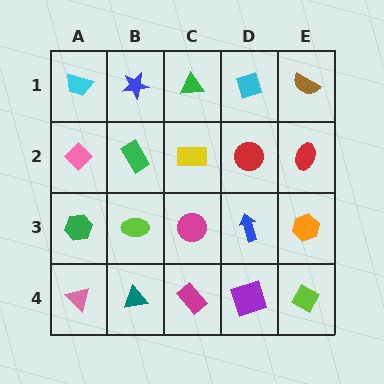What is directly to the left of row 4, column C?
A teal triangle.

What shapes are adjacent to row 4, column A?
A green hexagon (row 3, column A), a teal triangle (row 4, column B).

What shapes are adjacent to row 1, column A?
A pink diamond (row 2, column A), a blue star (row 1, column B).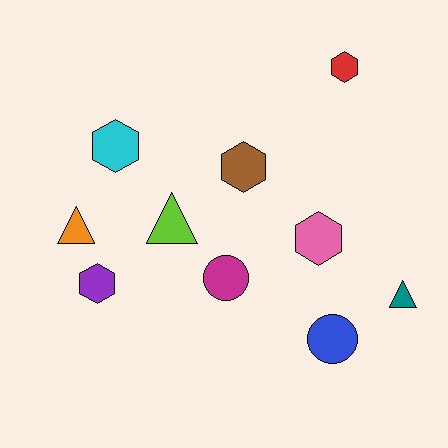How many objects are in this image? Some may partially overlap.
There are 10 objects.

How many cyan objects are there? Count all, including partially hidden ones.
There is 1 cyan object.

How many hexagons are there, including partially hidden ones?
There are 5 hexagons.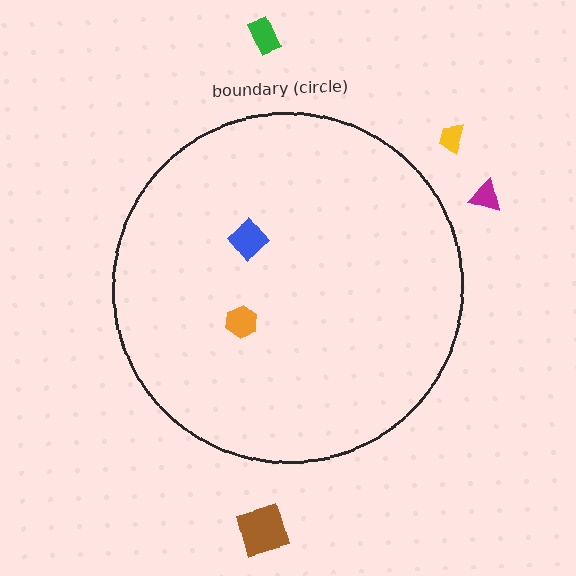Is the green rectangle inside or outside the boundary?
Outside.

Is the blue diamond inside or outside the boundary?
Inside.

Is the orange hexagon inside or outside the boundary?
Inside.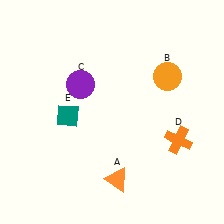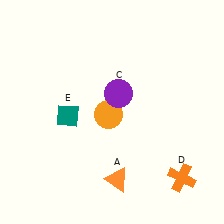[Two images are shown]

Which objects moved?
The objects that moved are: the orange circle (B), the purple circle (C), the orange cross (D).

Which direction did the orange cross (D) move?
The orange cross (D) moved down.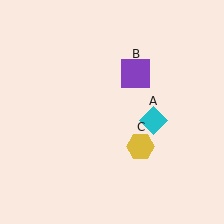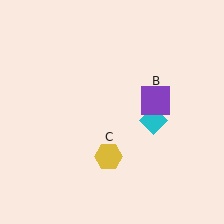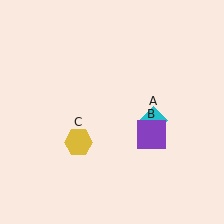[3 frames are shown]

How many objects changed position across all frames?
2 objects changed position: purple square (object B), yellow hexagon (object C).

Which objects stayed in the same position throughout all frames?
Cyan diamond (object A) remained stationary.